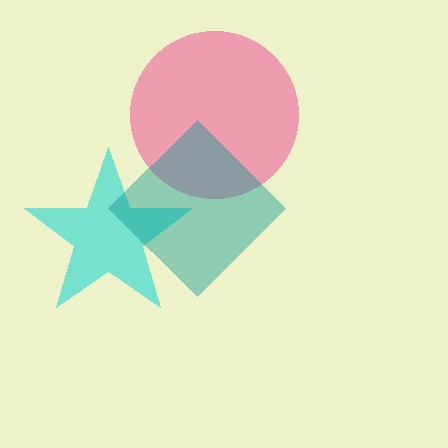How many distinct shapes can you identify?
There are 3 distinct shapes: a cyan star, a pink circle, a teal diamond.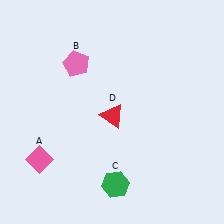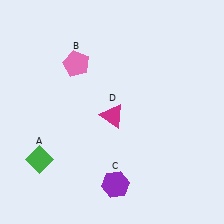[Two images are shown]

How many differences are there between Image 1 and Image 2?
There are 3 differences between the two images.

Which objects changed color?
A changed from pink to green. C changed from green to purple. D changed from red to magenta.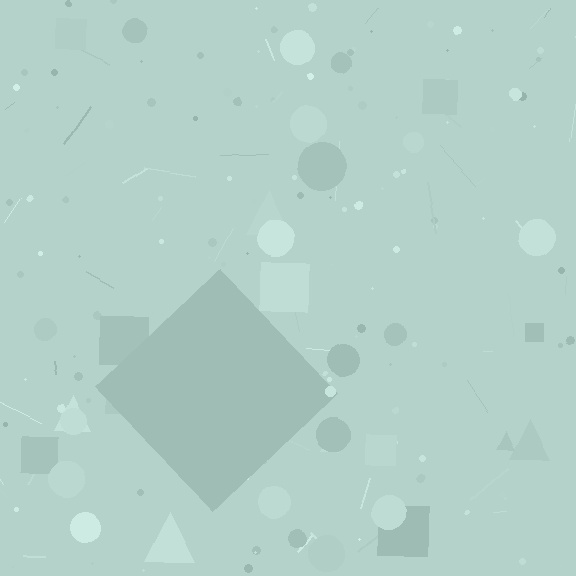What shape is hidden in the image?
A diamond is hidden in the image.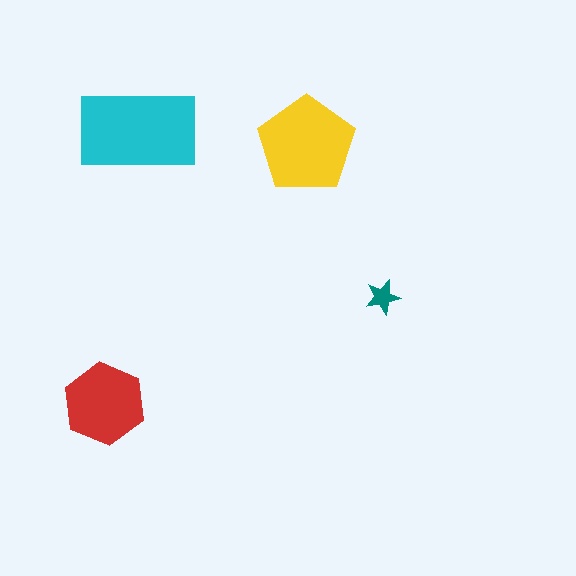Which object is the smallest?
The teal star.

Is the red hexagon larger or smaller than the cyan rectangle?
Smaller.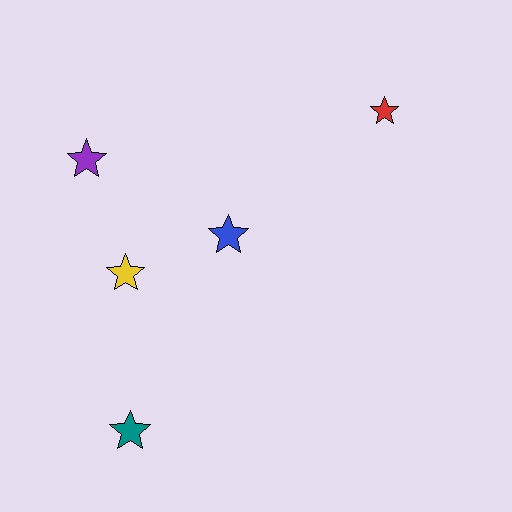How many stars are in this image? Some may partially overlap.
There are 5 stars.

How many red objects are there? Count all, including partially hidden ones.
There is 1 red object.